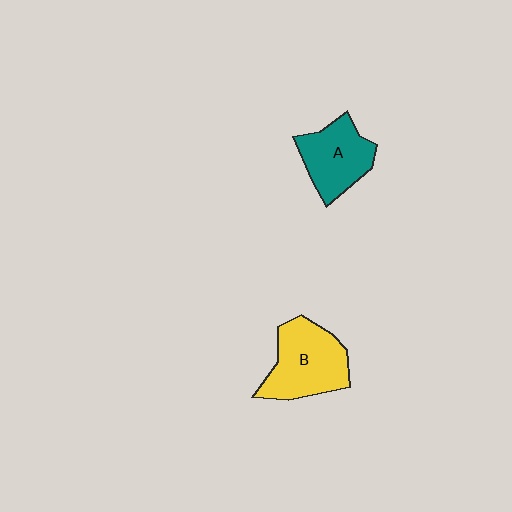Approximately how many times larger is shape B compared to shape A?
Approximately 1.2 times.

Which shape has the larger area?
Shape B (yellow).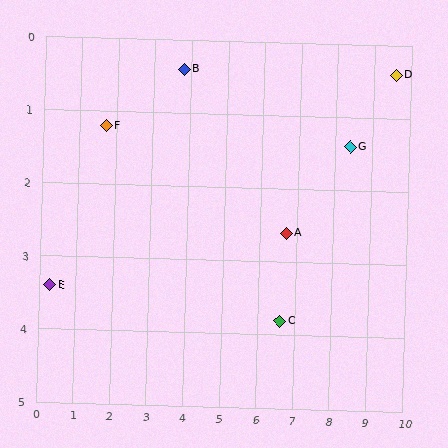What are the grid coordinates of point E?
Point E is at approximately (0.3, 3.4).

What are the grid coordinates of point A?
Point A is at approximately (6.7, 2.6).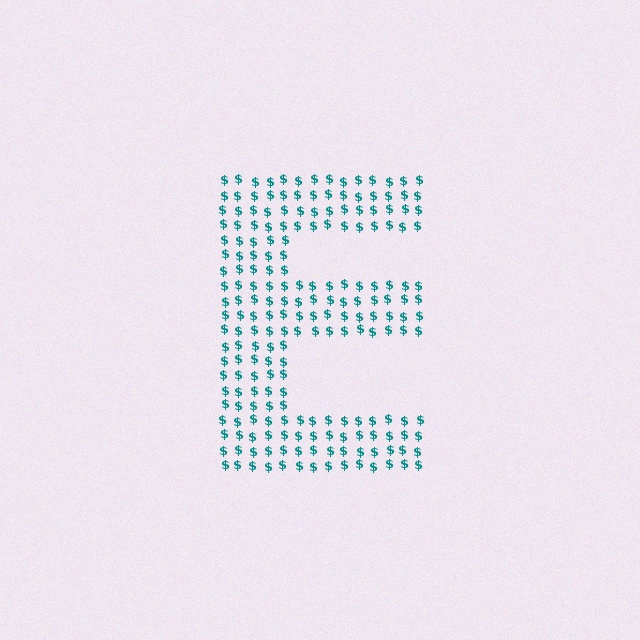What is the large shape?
The large shape is the letter E.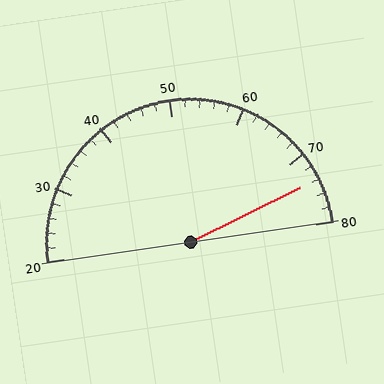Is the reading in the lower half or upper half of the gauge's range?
The reading is in the upper half of the range (20 to 80).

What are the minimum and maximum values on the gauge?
The gauge ranges from 20 to 80.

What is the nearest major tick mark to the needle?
The nearest major tick mark is 70.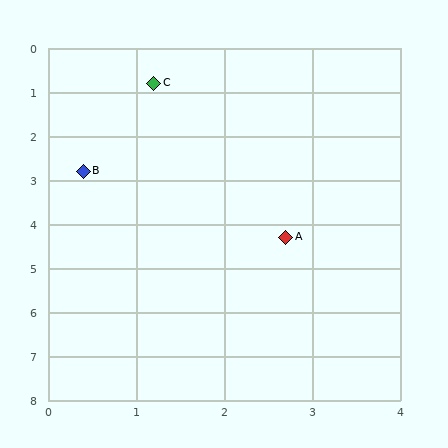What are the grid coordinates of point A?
Point A is at approximately (2.7, 4.3).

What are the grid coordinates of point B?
Point B is at approximately (0.4, 2.8).